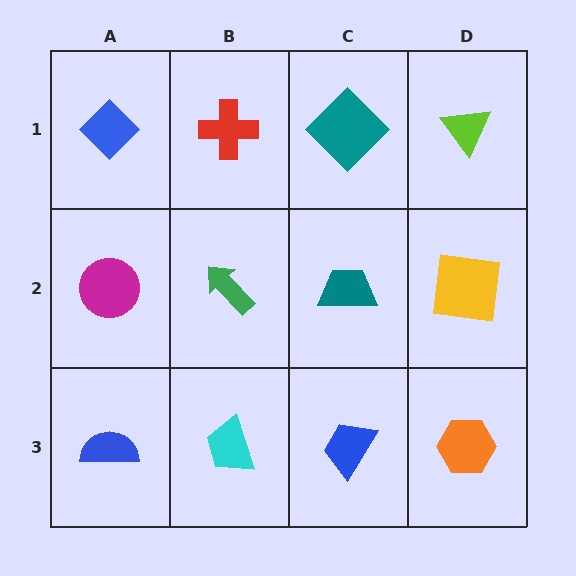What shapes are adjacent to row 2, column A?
A blue diamond (row 1, column A), a blue semicircle (row 3, column A), a green arrow (row 2, column B).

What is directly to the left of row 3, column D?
A blue trapezoid.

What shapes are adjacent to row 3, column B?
A green arrow (row 2, column B), a blue semicircle (row 3, column A), a blue trapezoid (row 3, column C).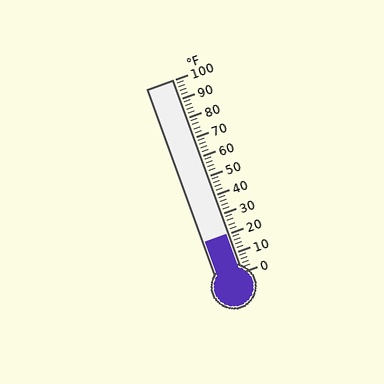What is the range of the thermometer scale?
The thermometer scale ranges from 0°F to 100°F.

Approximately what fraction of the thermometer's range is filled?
The thermometer is filled to approximately 20% of its range.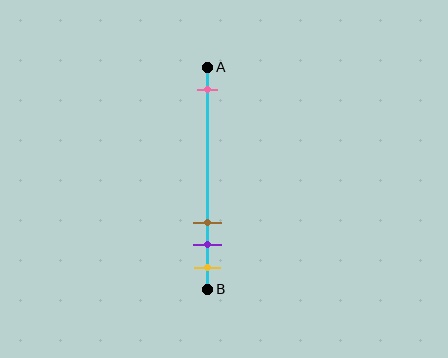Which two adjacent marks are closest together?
The purple and yellow marks are the closest adjacent pair.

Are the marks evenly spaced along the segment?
No, the marks are not evenly spaced.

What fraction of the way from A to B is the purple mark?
The purple mark is approximately 80% (0.8) of the way from A to B.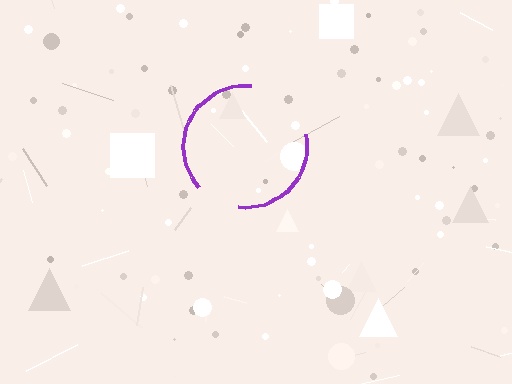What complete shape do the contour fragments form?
The contour fragments form a circle.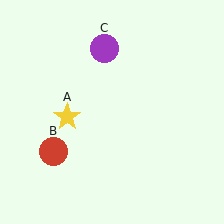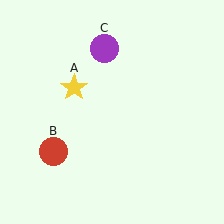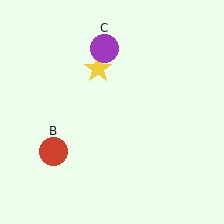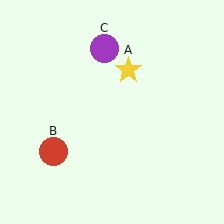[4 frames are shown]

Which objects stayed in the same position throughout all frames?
Red circle (object B) and purple circle (object C) remained stationary.